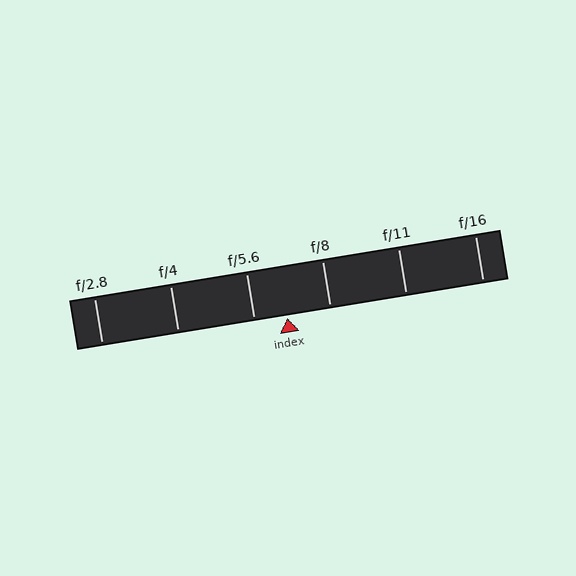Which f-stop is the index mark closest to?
The index mark is closest to f/5.6.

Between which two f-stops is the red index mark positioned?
The index mark is between f/5.6 and f/8.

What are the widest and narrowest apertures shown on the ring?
The widest aperture shown is f/2.8 and the narrowest is f/16.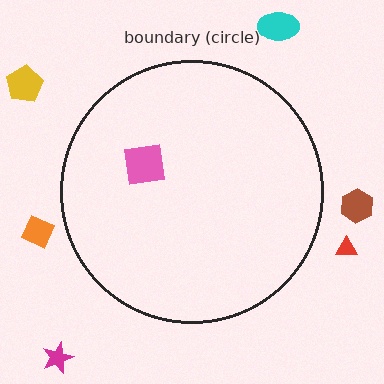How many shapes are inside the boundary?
1 inside, 6 outside.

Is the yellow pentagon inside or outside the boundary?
Outside.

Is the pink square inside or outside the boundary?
Inside.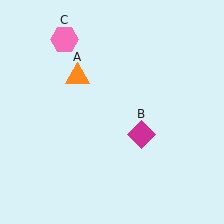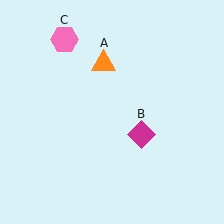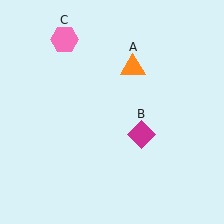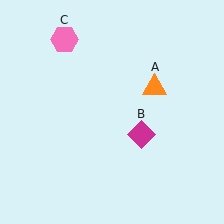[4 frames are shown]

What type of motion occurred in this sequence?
The orange triangle (object A) rotated clockwise around the center of the scene.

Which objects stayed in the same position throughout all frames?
Magenta diamond (object B) and pink hexagon (object C) remained stationary.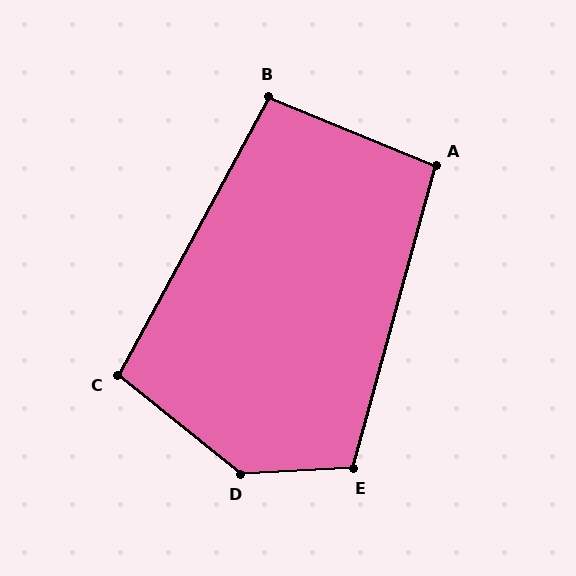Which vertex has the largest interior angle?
D, at approximately 139 degrees.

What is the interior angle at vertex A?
Approximately 97 degrees (obtuse).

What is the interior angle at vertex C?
Approximately 100 degrees (obtuse).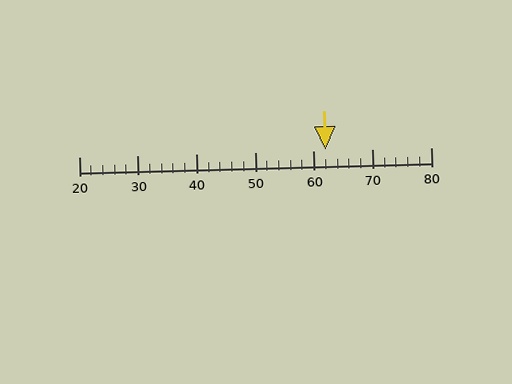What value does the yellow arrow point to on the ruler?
The yellow arrow points to approximately 62.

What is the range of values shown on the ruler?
The ruler shows values from 20 to 80.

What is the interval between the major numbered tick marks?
The major tick marks are spaced 10 units apart.